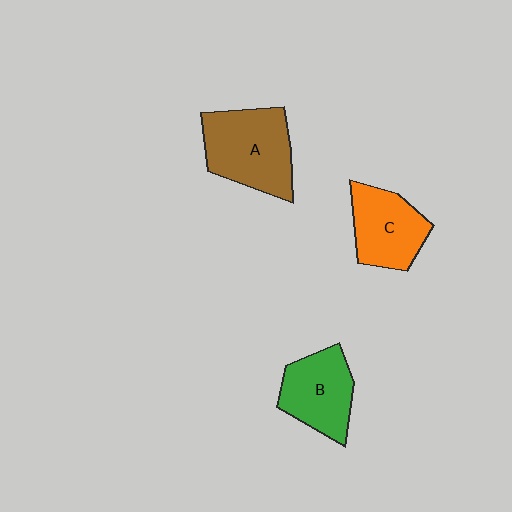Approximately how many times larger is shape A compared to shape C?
Approximately 1.3 times.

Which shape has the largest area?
Shape A (brown).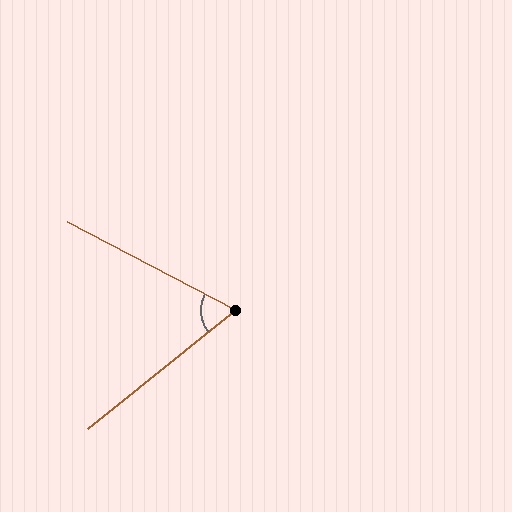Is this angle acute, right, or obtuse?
It is acute.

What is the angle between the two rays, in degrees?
Approximately 66 degrees.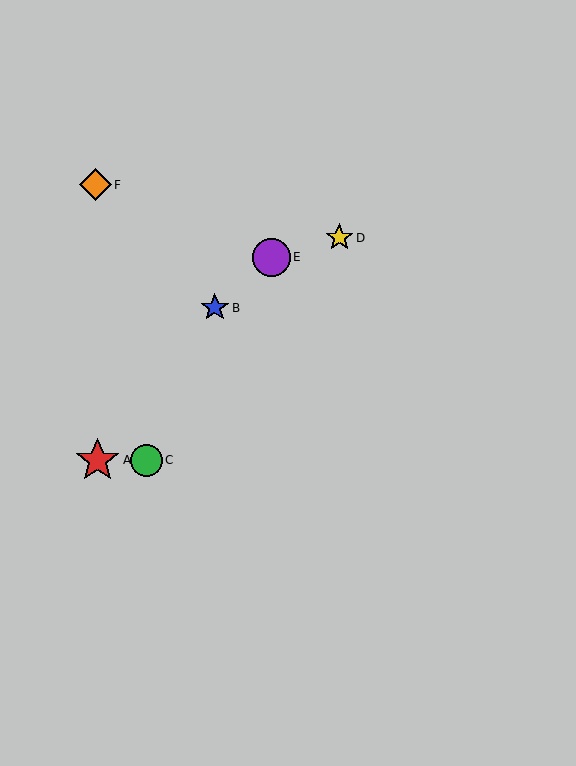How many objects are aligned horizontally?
2 objects (A, C) are aligned horizontally.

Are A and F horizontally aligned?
No, A is at y≈460 and F is at y≈185.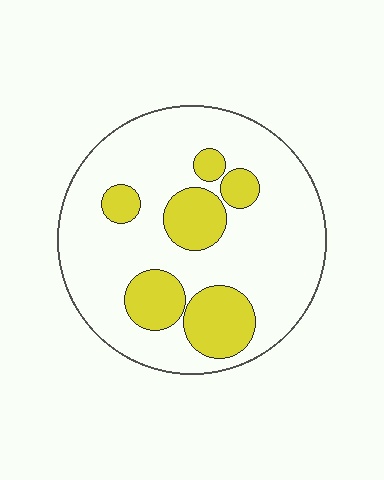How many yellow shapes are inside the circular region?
6.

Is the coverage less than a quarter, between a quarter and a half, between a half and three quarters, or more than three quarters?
Less than a quarter.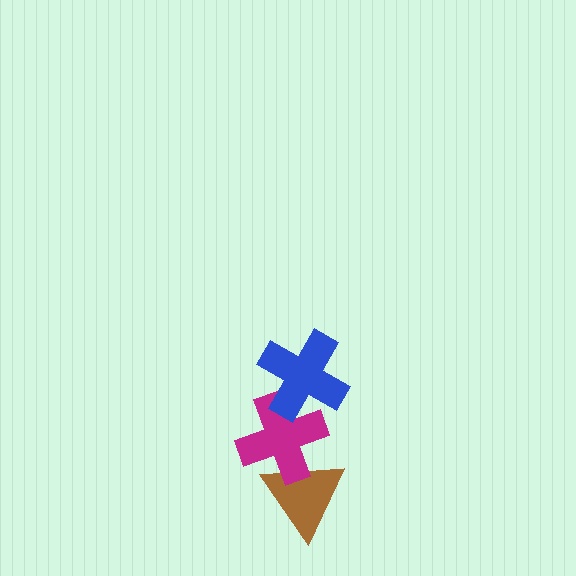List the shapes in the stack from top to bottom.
From top to bottom: the blue cross, the magenta cross, the brown triangle.